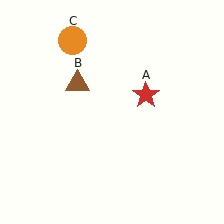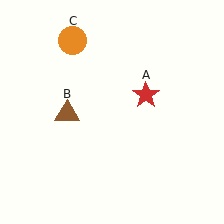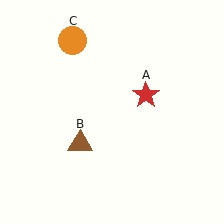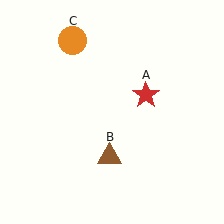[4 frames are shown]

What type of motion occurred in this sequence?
The brown triangle (object B) rotated counterclockwise around the center of the scene.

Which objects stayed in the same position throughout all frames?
Red star (object A) and orange circle (object C) remained stationary.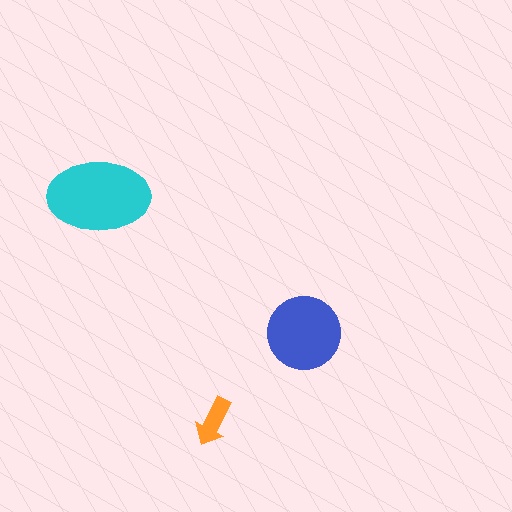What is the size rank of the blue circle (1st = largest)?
2nd.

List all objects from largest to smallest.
The cyan ellipse, the blue circle, the orange arrow.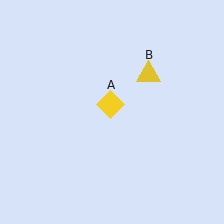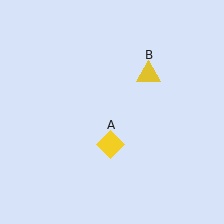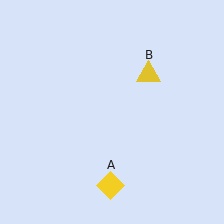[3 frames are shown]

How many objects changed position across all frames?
1 object changed position: yellow diamond (object A).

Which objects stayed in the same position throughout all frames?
Yellow triangle (object B) remained stationary.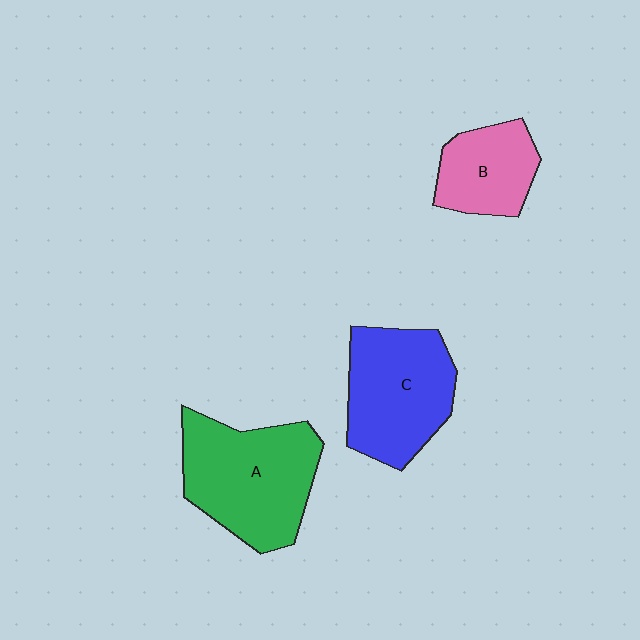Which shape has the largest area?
Shape A (green).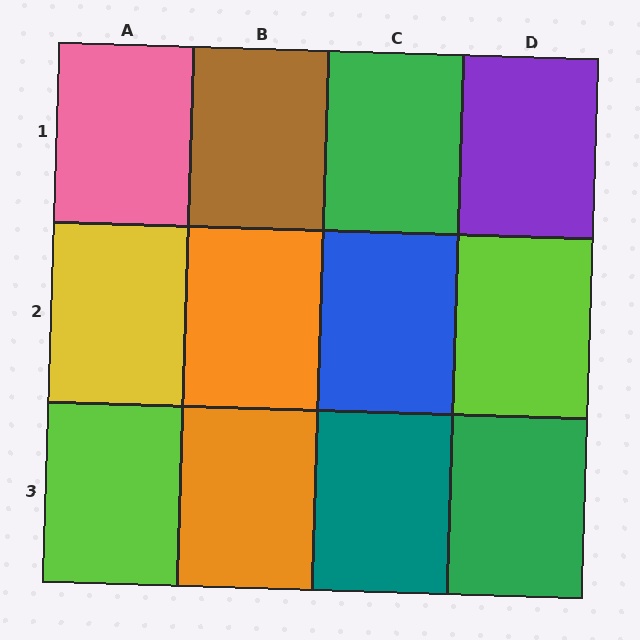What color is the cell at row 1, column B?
Brown.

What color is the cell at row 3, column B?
Orange.